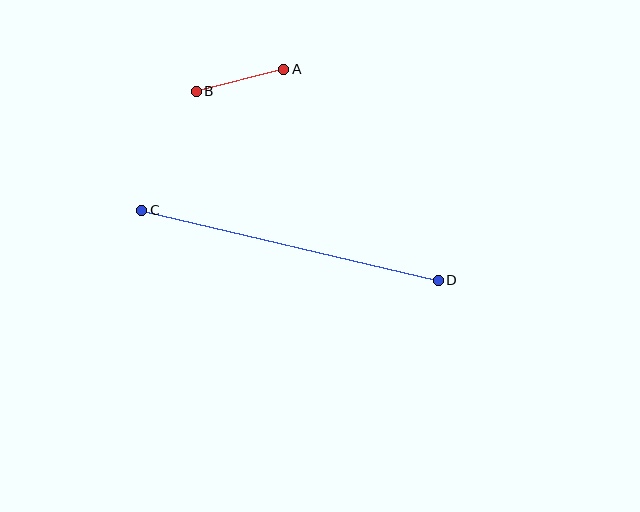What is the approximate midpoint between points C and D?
The midpoint is at approximately (290, 245) pixels.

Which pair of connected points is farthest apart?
Points C and D are farthest apart.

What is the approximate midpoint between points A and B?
The midpoint is at approximately (240, 80) pixels.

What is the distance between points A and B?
The distance is approximately 90 pixels.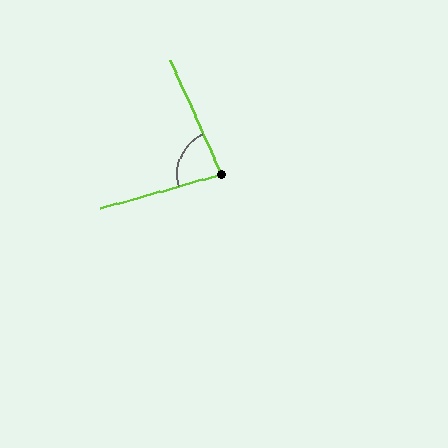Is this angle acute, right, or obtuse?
It is acute.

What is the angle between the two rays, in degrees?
Approximately 82 degrees.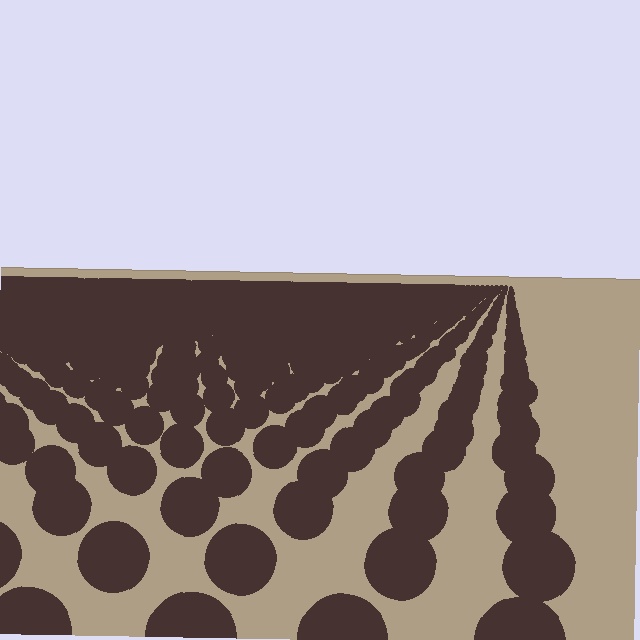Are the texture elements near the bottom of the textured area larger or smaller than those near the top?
Larger. Near the bottom, elements are closer to the viewer and appear at a bigger on-screen size.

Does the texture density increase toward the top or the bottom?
Density increases toward the top.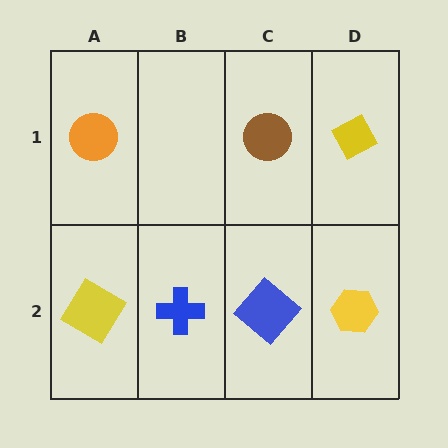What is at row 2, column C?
A blue diamond.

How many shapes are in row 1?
3 shapes.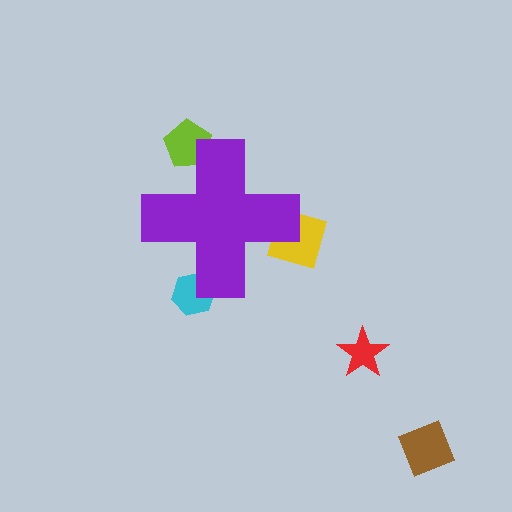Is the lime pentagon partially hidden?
Yes, the lime pentagon is partially hidden behind the purple cross.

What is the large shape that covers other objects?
A purple cross.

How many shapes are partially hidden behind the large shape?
3 shapes are partially hidden.